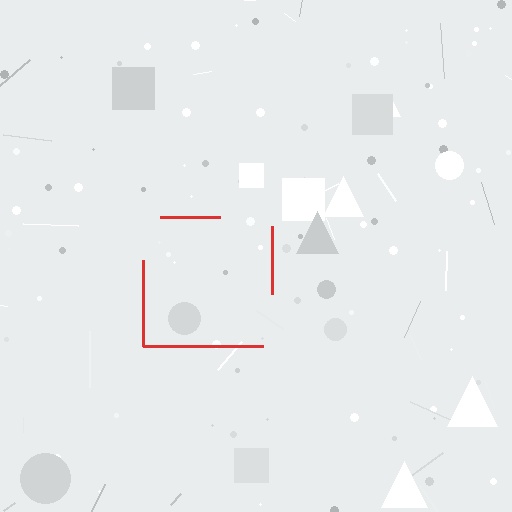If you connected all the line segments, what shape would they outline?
They would outline a square.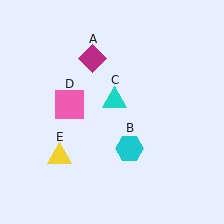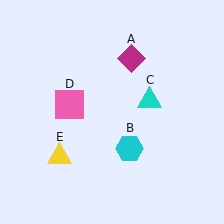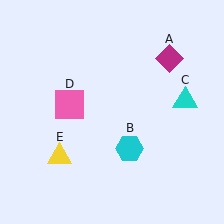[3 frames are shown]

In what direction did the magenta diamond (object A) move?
The magenta diamond (object A) moved right.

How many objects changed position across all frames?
2 objects changed position: magenta diamond (object A), cyan triangle (object C).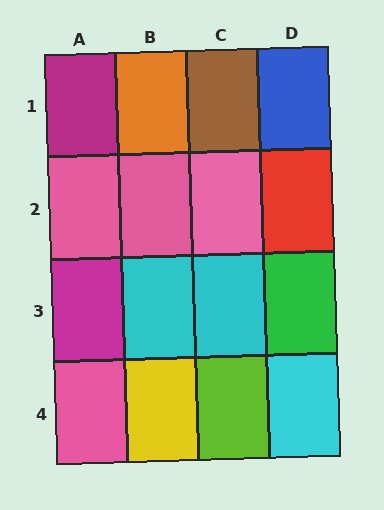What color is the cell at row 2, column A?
Pink.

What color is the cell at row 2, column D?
Red.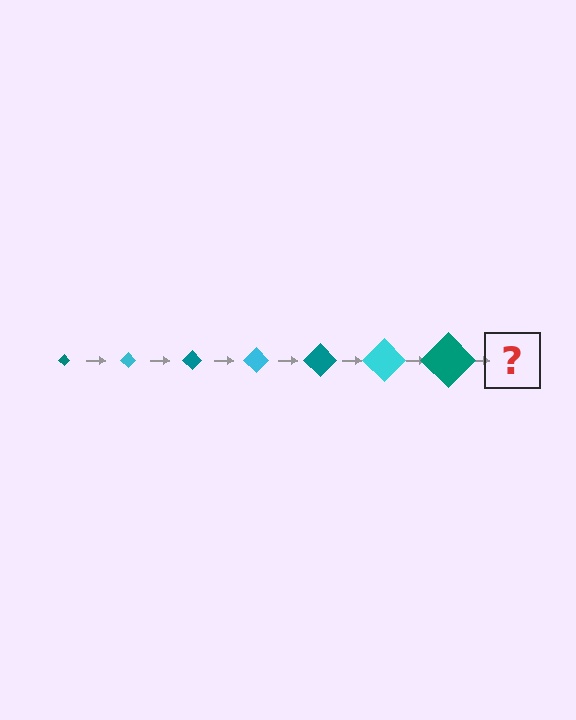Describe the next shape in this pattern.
It should be a cyan diamond, larger than the previous one.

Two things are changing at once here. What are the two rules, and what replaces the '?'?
The two rules are that the diamond grows larger each step and the color cycles through teal and cyan. The '?' should be a cyan diamond, larger than the previous one.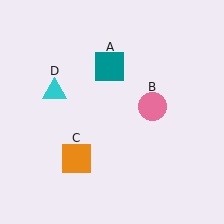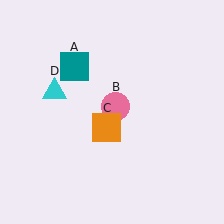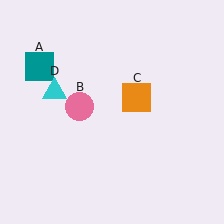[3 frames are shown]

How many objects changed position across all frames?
3 objects changed position: teal square (object A), pink circle (object B), orange square (object C).